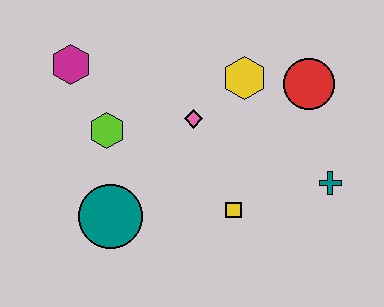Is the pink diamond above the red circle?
No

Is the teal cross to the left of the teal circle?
No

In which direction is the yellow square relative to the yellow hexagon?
The yellow square is below the yellow hexagon.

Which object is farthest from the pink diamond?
The teal cross is farthest from the pink diamond.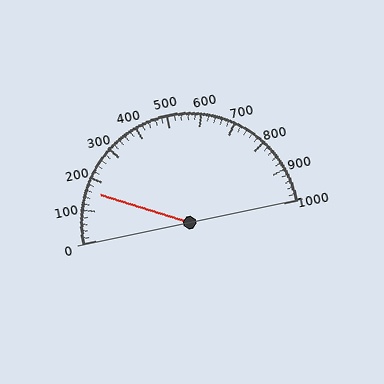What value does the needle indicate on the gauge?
The needle indicates approximately 160.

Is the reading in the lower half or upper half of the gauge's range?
The reading is in the lower half of the range (0 to 1000).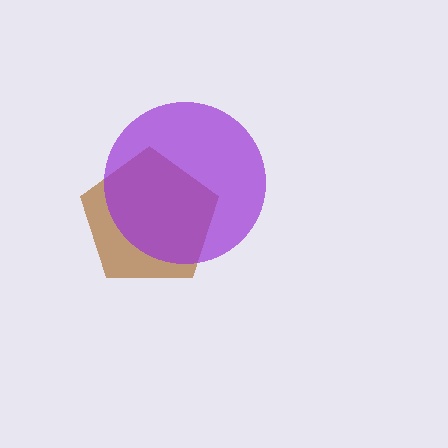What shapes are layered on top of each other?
The layered shapes are: a brown pentagon, a purple circle.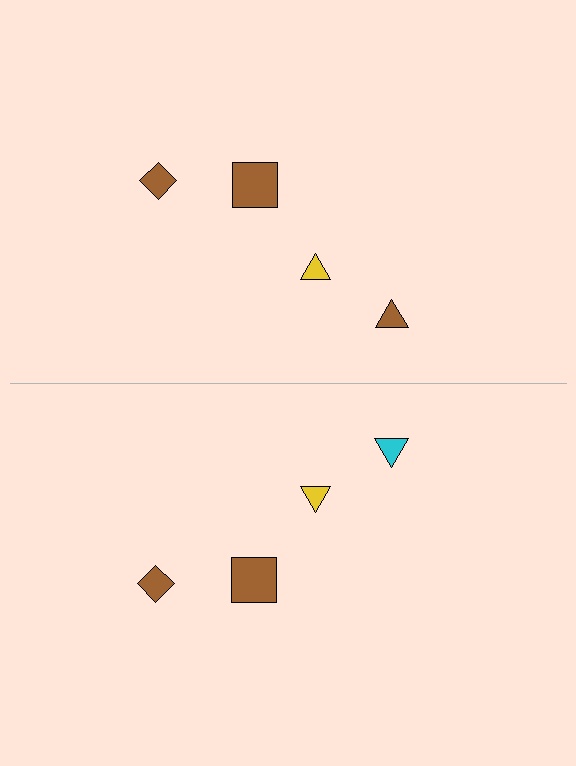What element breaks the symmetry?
The cyan triangle on the bottom side breaks the symmetry — its mirror counterpart is brown.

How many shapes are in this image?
There are 8 shapes in this image.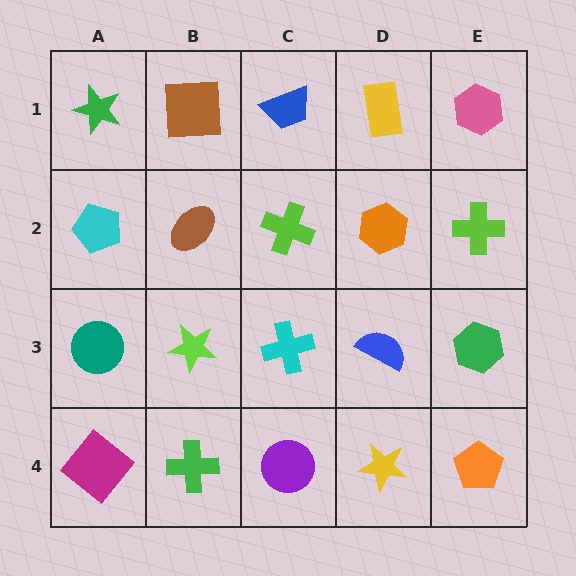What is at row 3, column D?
A blue semicircle.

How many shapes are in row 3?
5 shapes.